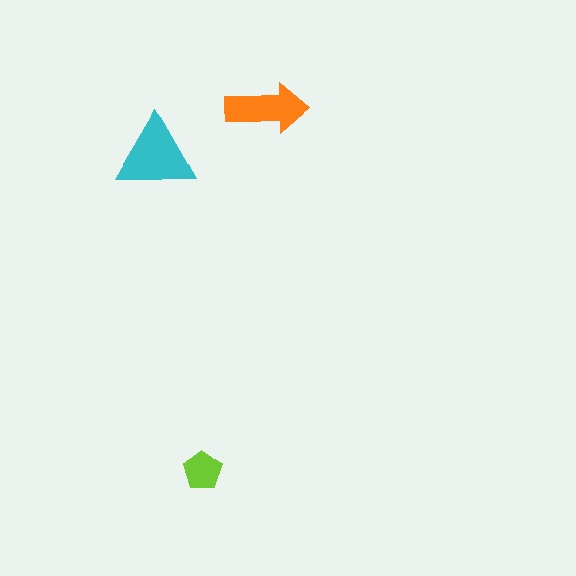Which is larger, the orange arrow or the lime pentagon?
The orange arrow.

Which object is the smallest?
The lime pentagon.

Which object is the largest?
The cyan triangle.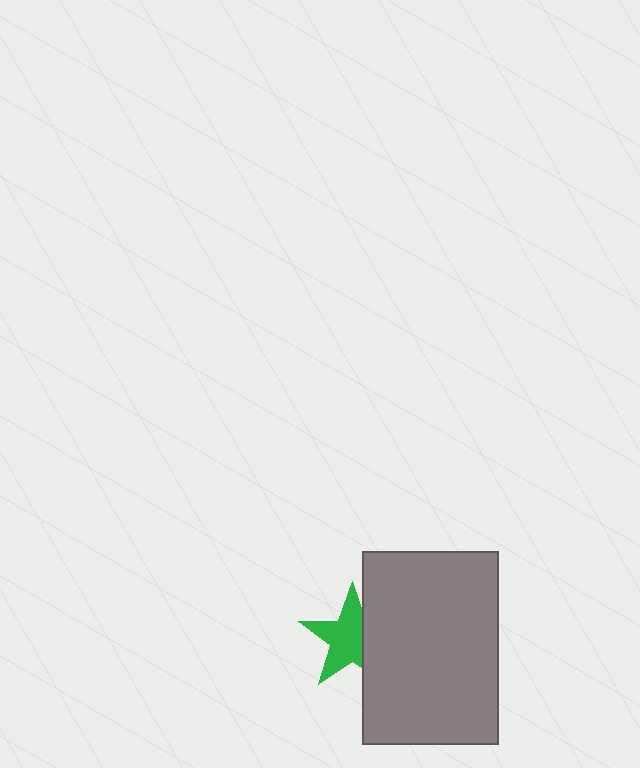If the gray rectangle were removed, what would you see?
You would see the complete green star.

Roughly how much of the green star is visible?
Most of it is visible (roughly 68%).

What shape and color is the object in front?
The object in front is a gray rectangle.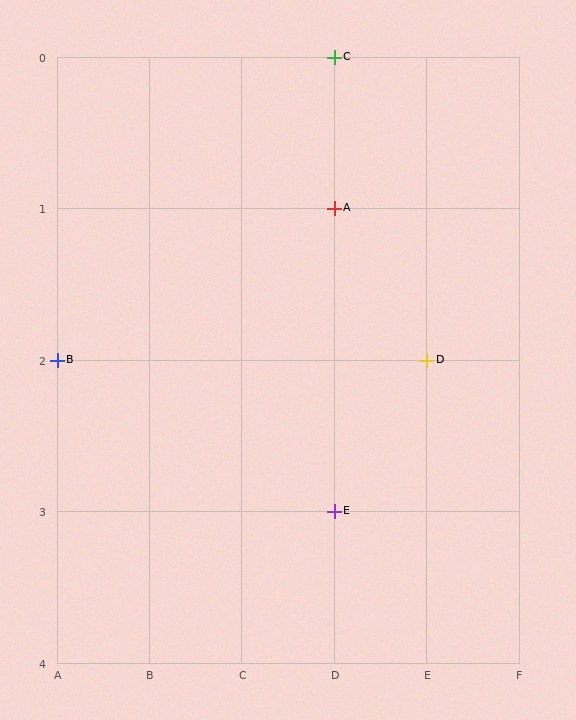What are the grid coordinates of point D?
Point D is at grid coordinates (E, 2).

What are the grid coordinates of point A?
Point A is at grid coordinates (D, 1).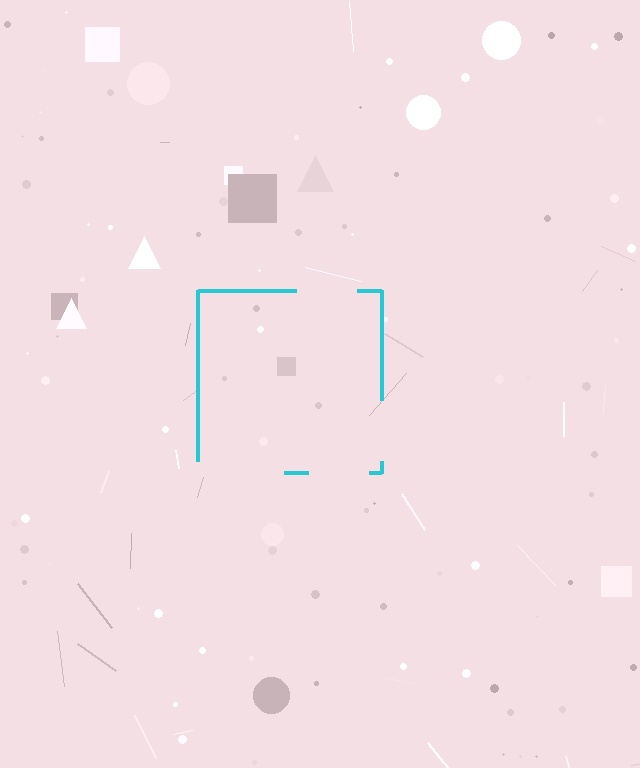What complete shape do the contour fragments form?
The contour fragments form a square.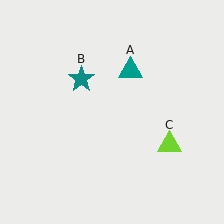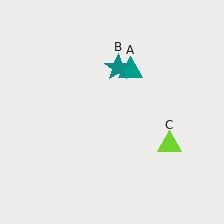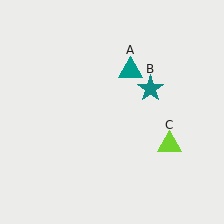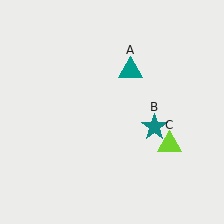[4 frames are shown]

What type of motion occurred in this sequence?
The teal star (object B) rotated clockwise around the center of the scene.